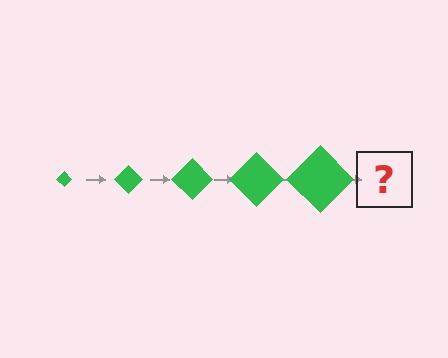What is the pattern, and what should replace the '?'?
The pattern is that the diamond gets progressively larger each step. The '?' should be a green diamond, larger than the previous one.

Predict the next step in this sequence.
The next step is a green diamond, larger than the previous one.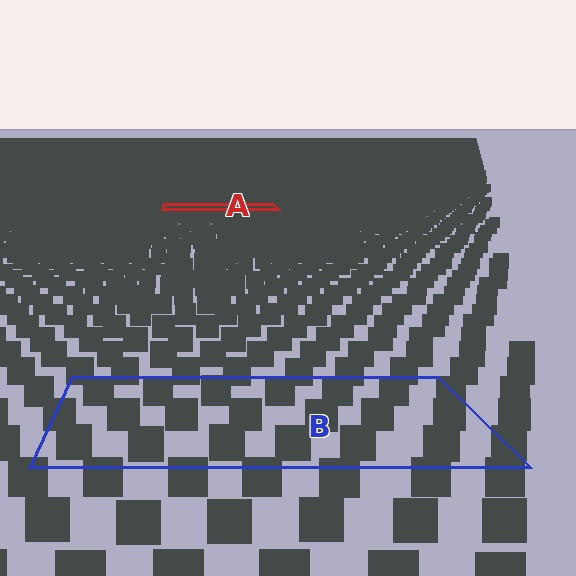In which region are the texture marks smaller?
The texture marks are smaller in region A, because it is farther away.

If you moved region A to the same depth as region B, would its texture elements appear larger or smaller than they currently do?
They would appear larger. At a closer depth, the same texture elements are projected at a bigger on-screen size.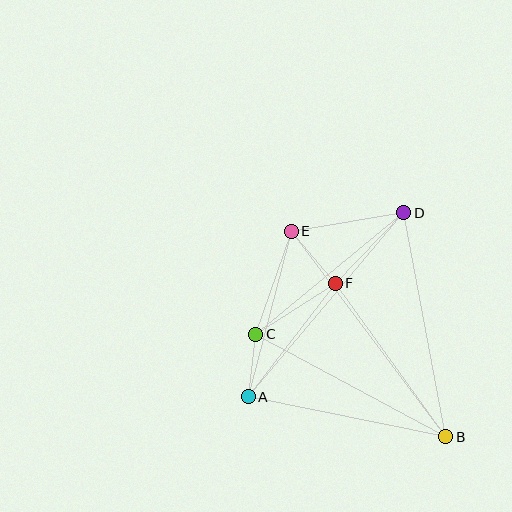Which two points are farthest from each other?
Points B and E are farthest from each other.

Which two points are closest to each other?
Points A and C are closest to each other.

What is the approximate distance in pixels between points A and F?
The distance between A and F is approximately 143 pixels.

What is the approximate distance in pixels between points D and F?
The distance between D and F is approximately 98 pixels.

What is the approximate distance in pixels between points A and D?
The distance between A and D is approximately 241 pixels.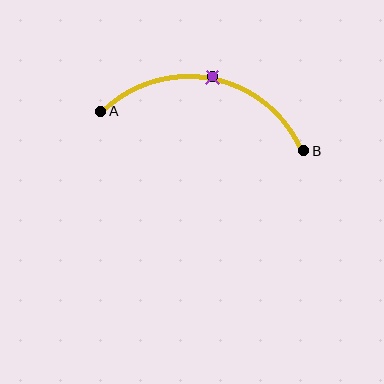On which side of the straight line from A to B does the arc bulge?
The arc bulges above the straight line connecting A and B.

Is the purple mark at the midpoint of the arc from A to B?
Yes. The purple mark lies on the arc at equal arc-length from both A and B — it is the arc midpoint.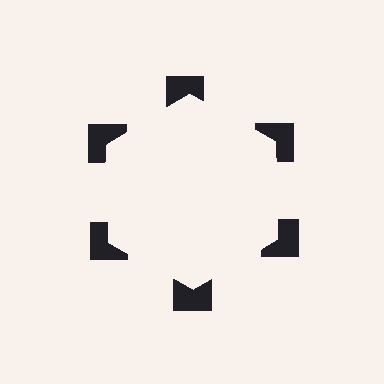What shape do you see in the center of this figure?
An illusory hexagon — its edges are inferred from the aligned wedge cuts in the notched squares, not physically drawn.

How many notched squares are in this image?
There are 6 — one at each vertex of the illusory hexagon.